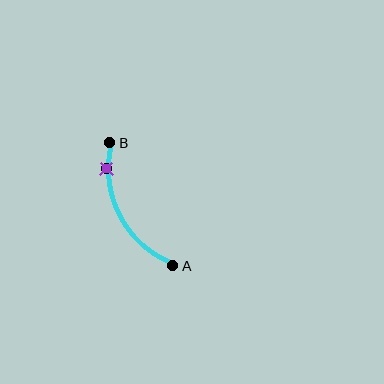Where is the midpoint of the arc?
The arc midpoint is the point on the curve farthest from the straight line joining A and B. It sits to the left of that line.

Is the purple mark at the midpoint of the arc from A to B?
No. The purple mark lies on the arc but is closer to endpoint B. The arc midpoint would be at the point on the curve equidistant along the arc from both A and B.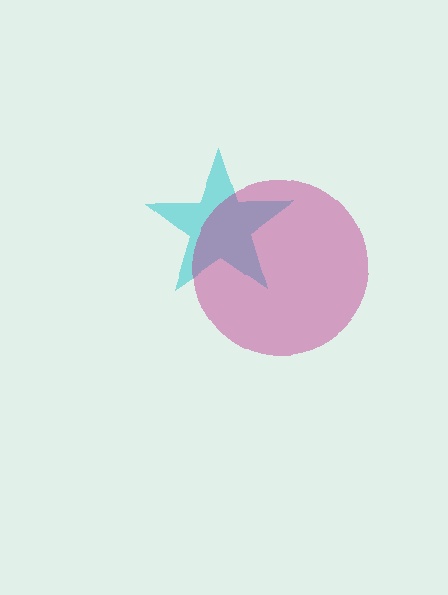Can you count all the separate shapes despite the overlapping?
Yes, there are 2 separate shapes.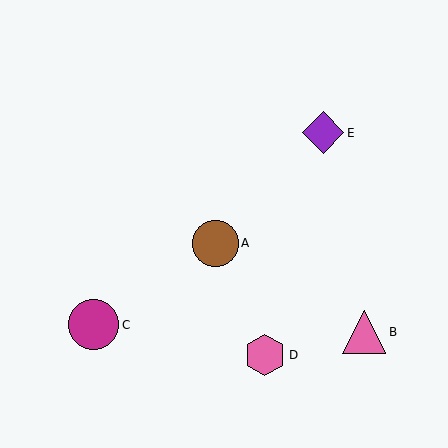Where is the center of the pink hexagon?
The center of the pink hexagon is at (265, 355).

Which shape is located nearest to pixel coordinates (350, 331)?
The pink triangle (labeled B) at (364, 332) is nearest to that location.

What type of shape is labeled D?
Shape D is a pink hexagon.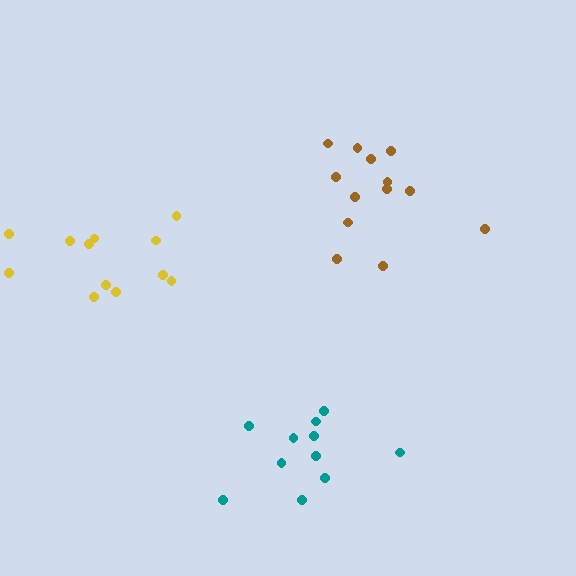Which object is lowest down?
The teal cluster is bottommost.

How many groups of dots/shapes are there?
There are 3 groups.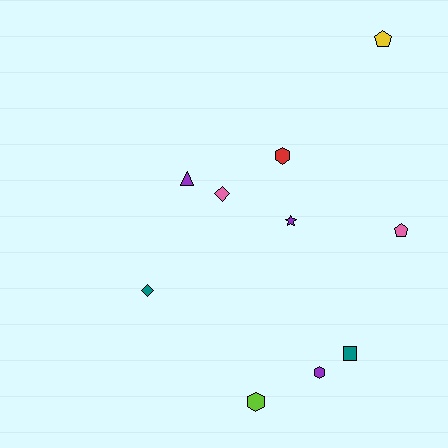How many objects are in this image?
There are 10 objects.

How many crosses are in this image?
There are no crosses.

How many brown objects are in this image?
There are no brown objects.